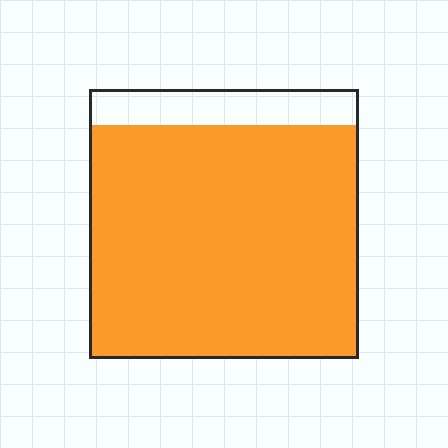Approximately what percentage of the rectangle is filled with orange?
Approximately 85%.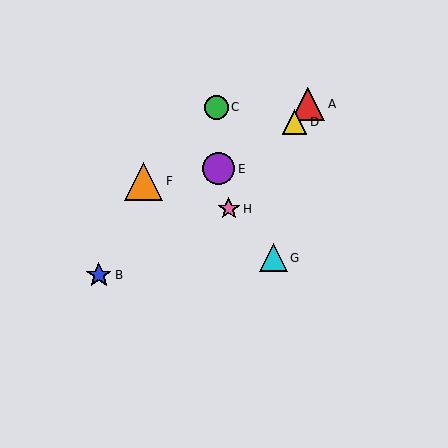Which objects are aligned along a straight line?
Objects A, D, H are aligned along a straight line.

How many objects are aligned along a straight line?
3 objects (A, D, H) are aligned along a straight line.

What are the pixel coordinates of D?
Object D is at (294, 122).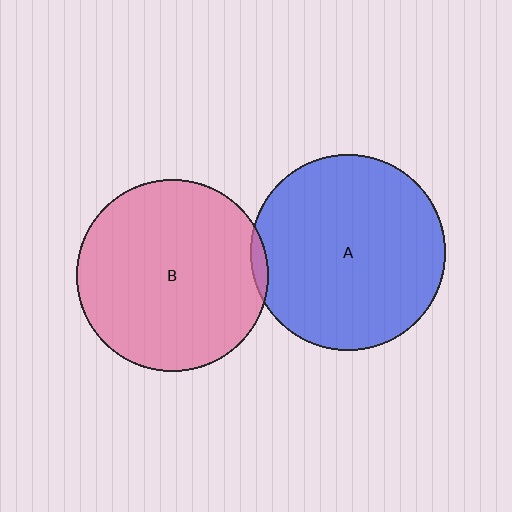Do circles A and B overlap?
Yes.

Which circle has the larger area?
Circle A (blue).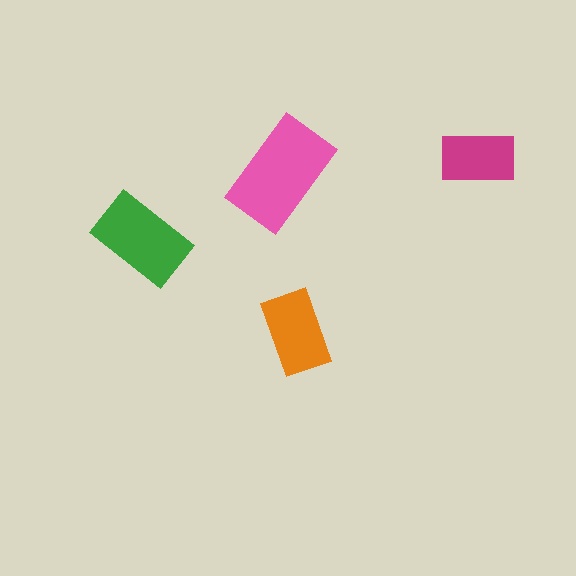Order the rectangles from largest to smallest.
the pink one, the green one, the orange one, the magenta one.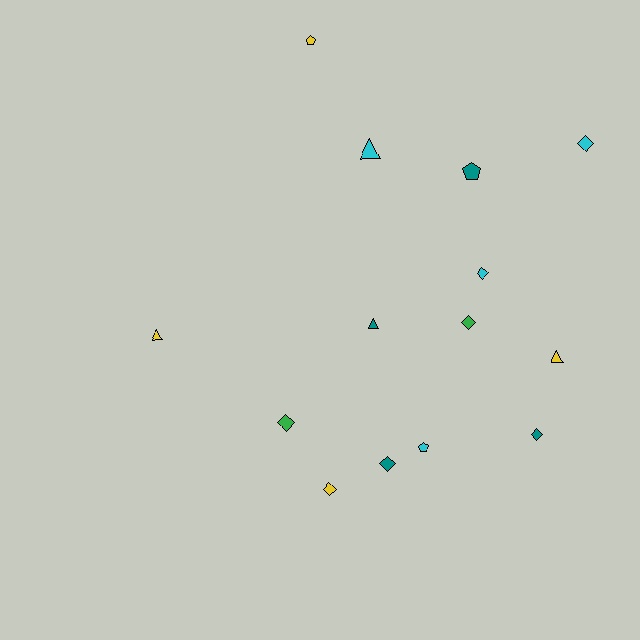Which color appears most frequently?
Yellow, with 4 objects.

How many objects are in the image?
There are 14 objects.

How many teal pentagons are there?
There is 1 teal pentagon.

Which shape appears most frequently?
Diamond, with 7 objects.